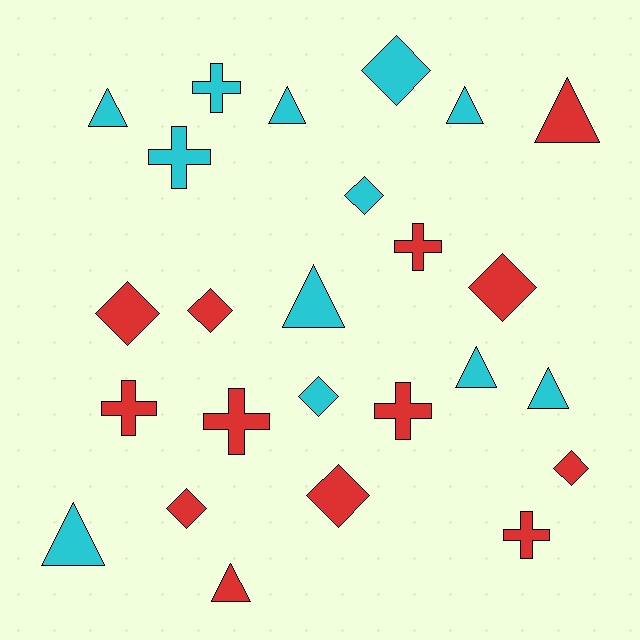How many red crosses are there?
There are 5 red crosses.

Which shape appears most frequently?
Diamond, with 9 objects.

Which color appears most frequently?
Red, with 13 objects.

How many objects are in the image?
There are 25 objects.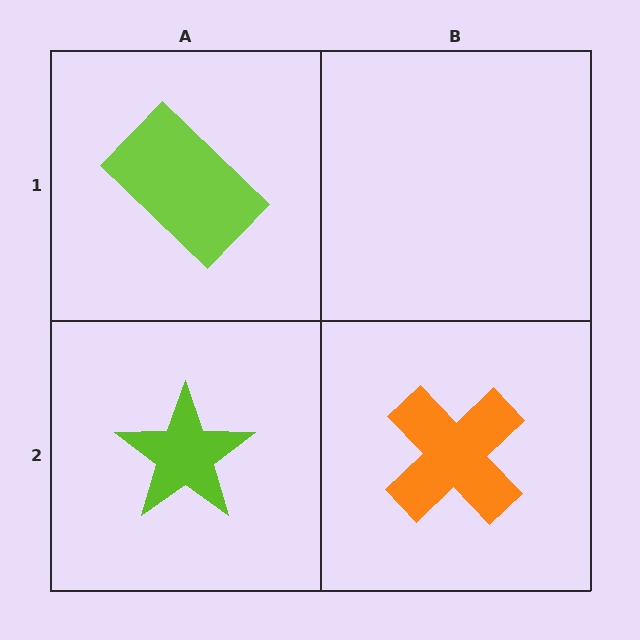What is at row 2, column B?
An orange cross.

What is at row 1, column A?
A lime rectangle.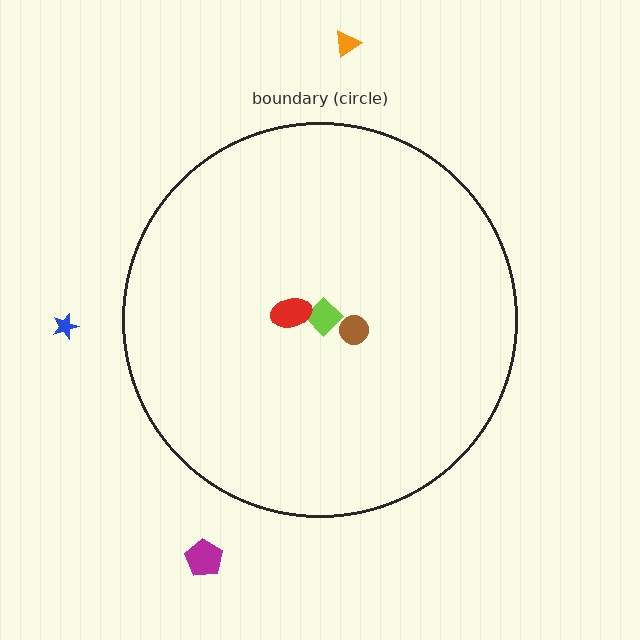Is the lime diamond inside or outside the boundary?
Inside.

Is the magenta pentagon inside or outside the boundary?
Outside.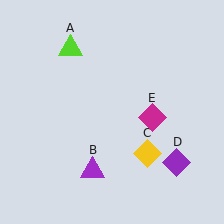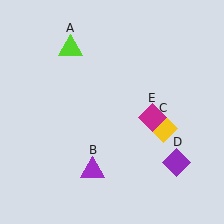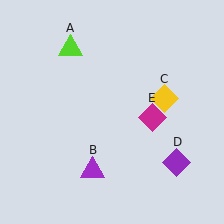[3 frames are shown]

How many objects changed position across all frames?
1 object changed position: yellow diamond (object C).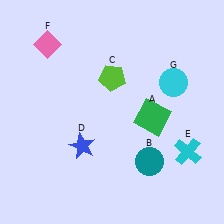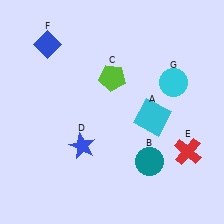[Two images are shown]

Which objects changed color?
A changed from green to cyan. E changed from cyan to red. F changed from pink to blue.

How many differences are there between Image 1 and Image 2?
There are 3 differences between the two images.